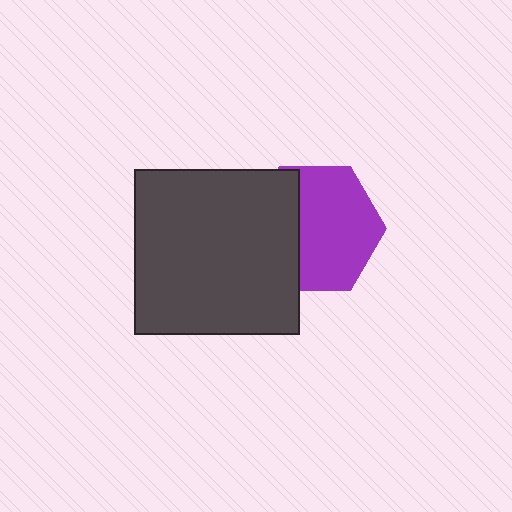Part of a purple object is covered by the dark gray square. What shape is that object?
It is a hexagon.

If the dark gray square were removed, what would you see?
You would see the complete purple hexagon.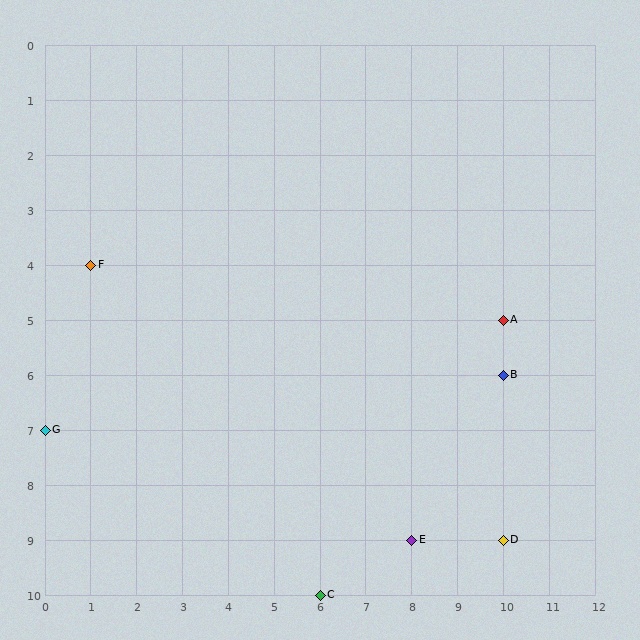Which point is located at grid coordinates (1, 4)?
Point F is at (1, 4).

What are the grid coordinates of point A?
Point A is at grid coordinates (10, 5).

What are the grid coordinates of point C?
Point C is at grid coordinates (6, 10).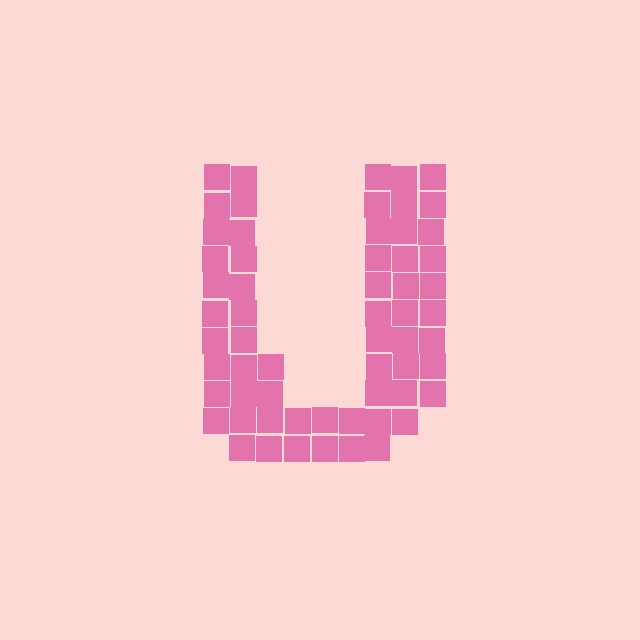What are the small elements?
The small elements are squares.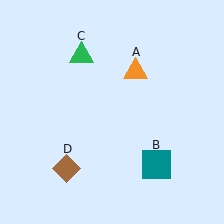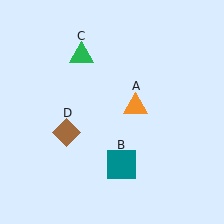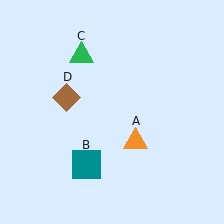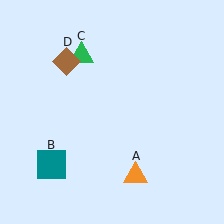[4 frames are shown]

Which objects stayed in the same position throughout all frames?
Green triangle (object C) remained stationary.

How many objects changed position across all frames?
3 objects changed position: orange triangle (object A), teal square (object B), brown diamond (object D).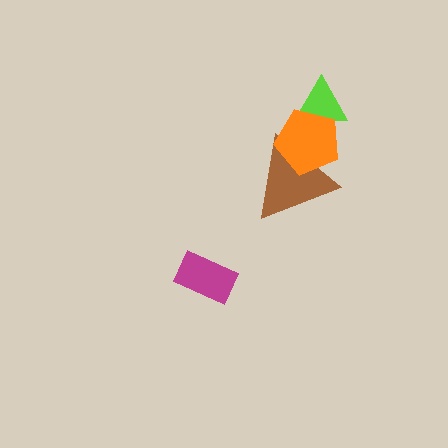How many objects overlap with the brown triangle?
1 object overlaps with the brown triangle.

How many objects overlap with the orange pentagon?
2 objects overlap with the orange pentagon.